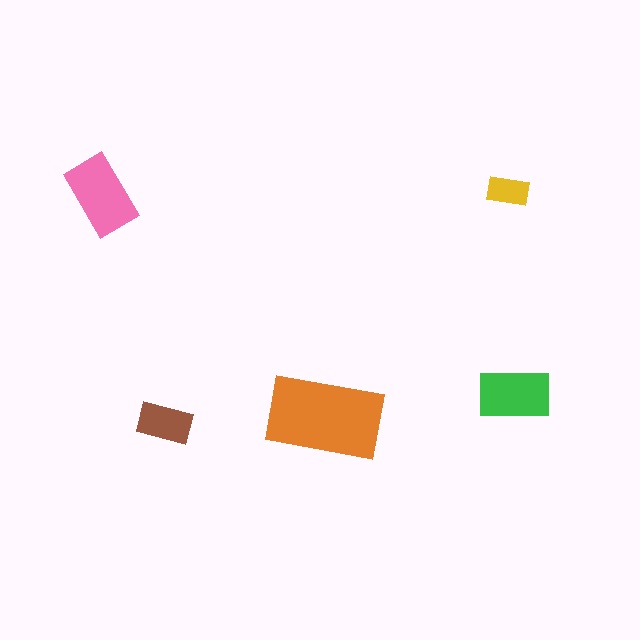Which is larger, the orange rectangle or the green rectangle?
The orange one.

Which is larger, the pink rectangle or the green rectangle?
The pink one.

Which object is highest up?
The yellow rectangle is topmost.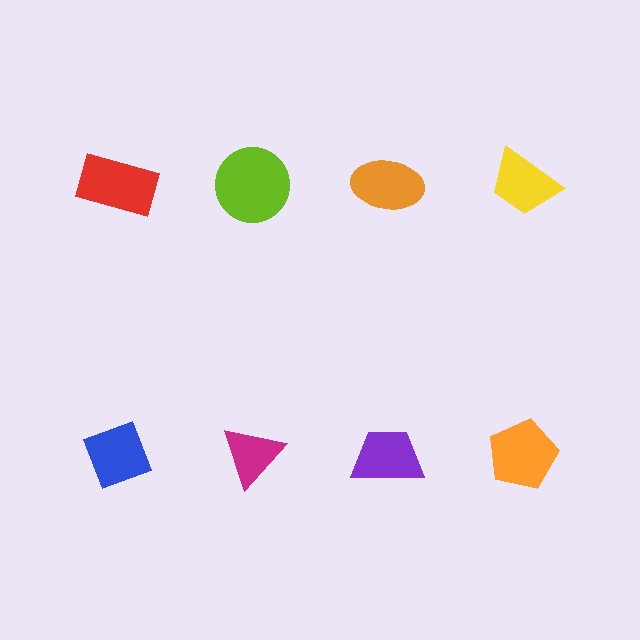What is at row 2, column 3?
A purple trapezoid.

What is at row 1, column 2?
A lime circle.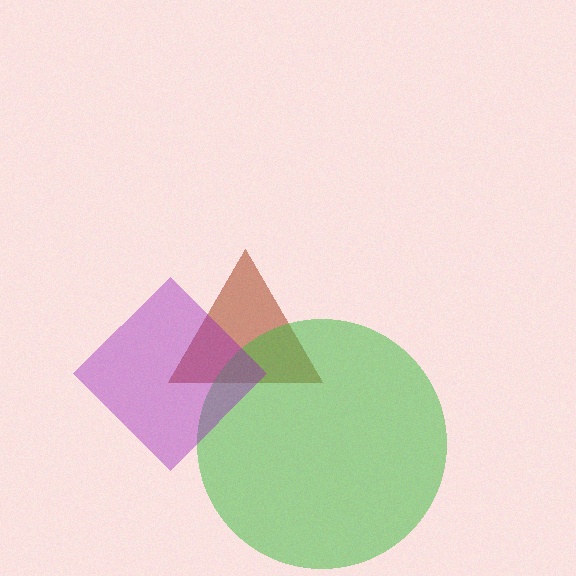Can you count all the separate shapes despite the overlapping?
Yes, there are 3 separate shapes.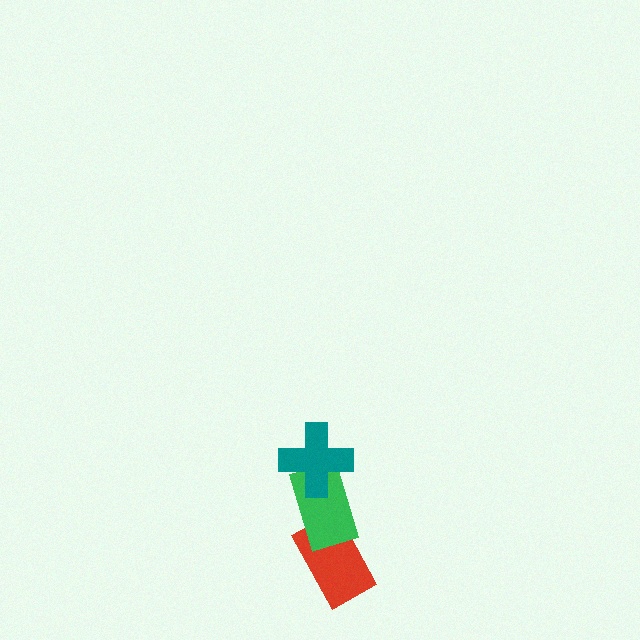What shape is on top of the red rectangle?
The green rectangle is on top of the red rectangle.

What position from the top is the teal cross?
The teal cross is 1st from the top.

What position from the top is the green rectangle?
The green rectangle is 2nd from the top.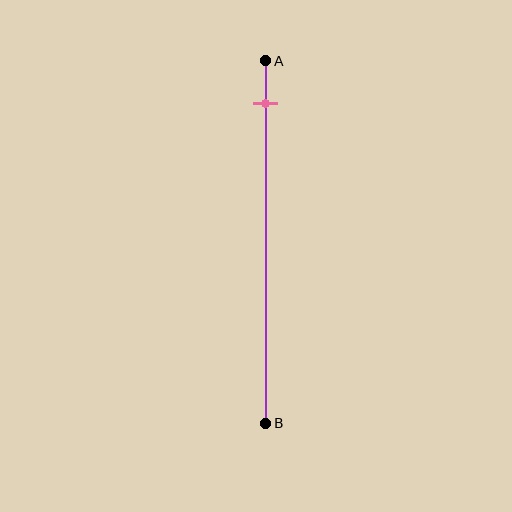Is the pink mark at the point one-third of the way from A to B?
No, the mark is at about 10% from A, not at the 33% one-third point.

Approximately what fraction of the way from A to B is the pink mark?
The pink mark is approximately 10% of the way from A to B.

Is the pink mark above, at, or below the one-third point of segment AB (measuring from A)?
The pink mark is above the one-third point of segment AB.